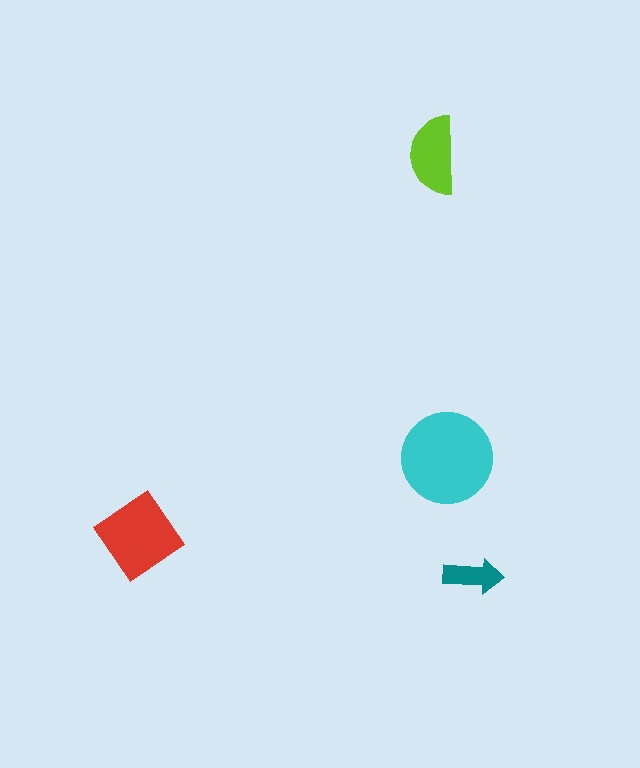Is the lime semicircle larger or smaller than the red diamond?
Smaller.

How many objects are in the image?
There are 4 objects in the image.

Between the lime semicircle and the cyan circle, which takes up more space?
The cyan circle.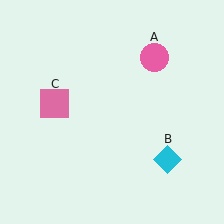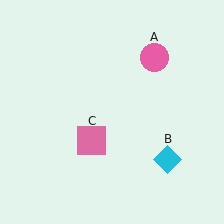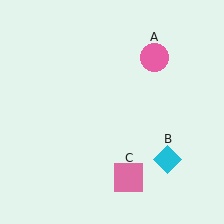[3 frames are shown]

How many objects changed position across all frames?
1 object changed position: pink square (object C).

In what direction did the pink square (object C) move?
The pink square (object C) moved down and to the right.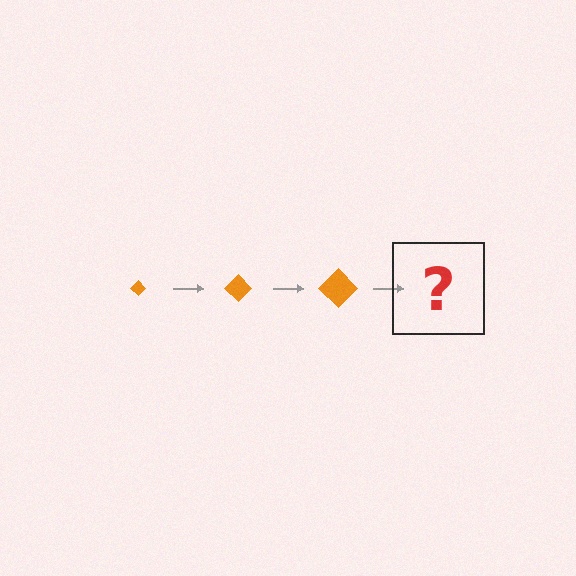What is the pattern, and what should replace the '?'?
The pattern is that the diamond gets progressively larger each step. The '?' should be an orange diamond, larger than the previous one.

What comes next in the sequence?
The next element should be an orange diamond, larger than the previous one.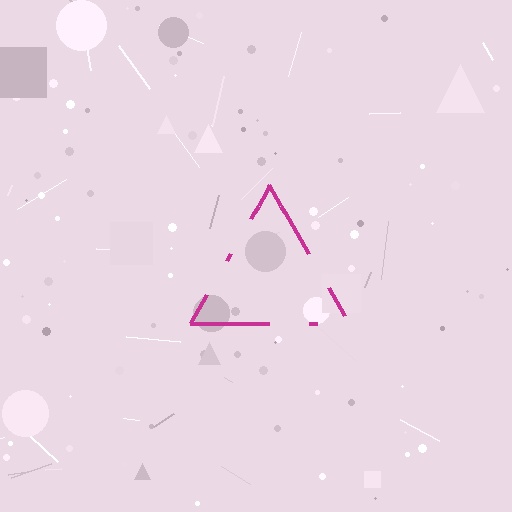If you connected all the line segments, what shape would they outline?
They would outline a triangle.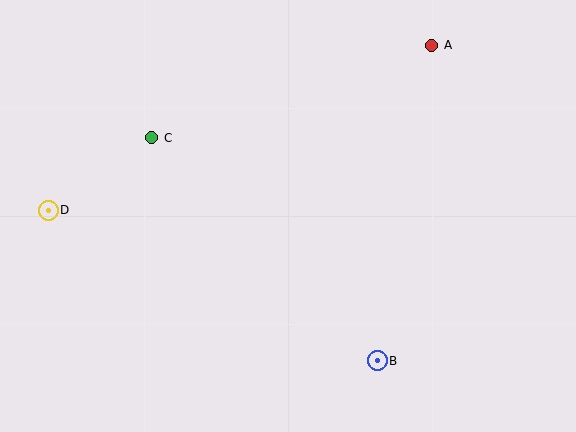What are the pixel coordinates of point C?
Point C is at (152, 138).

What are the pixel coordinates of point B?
Point B is at (377, 361).